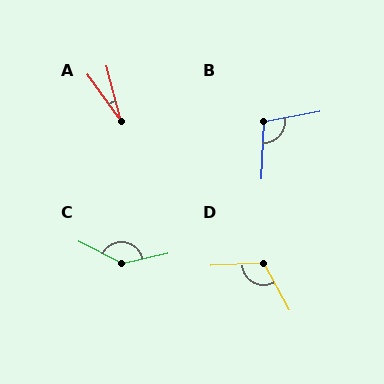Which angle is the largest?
C, at approximately 140 degrees.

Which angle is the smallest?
A, at approximately 21 degrees.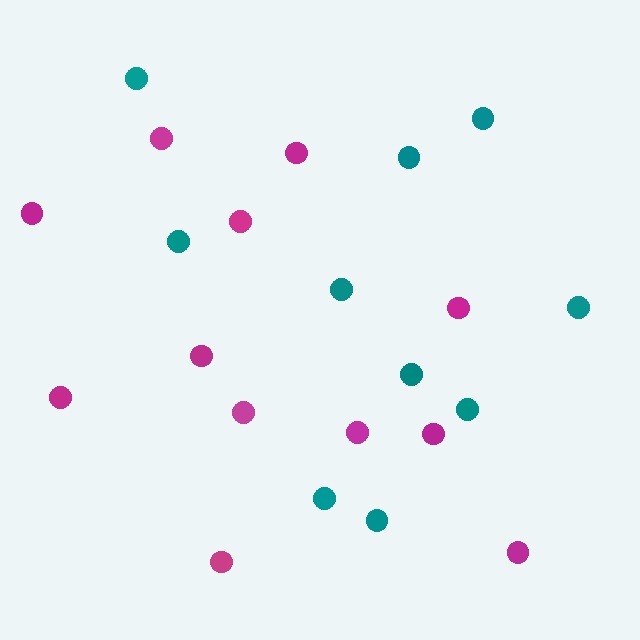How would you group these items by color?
There are 2 groups: one group of magenta circles (12) and one group of teal circles (10).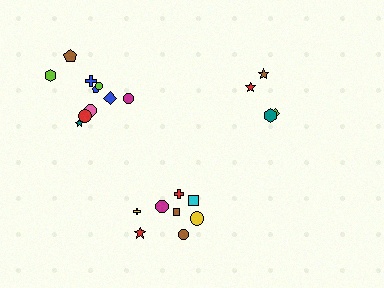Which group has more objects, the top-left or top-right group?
The top-left group.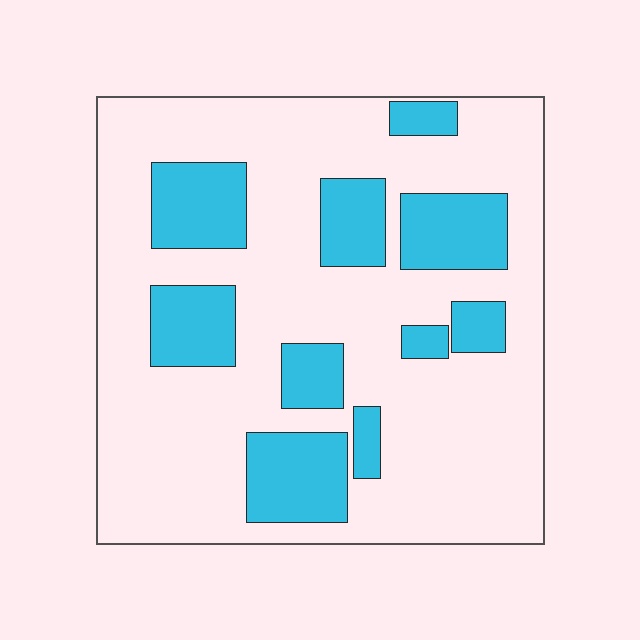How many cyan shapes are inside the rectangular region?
10.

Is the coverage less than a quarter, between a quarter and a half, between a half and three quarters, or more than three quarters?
Between a quarter and a half.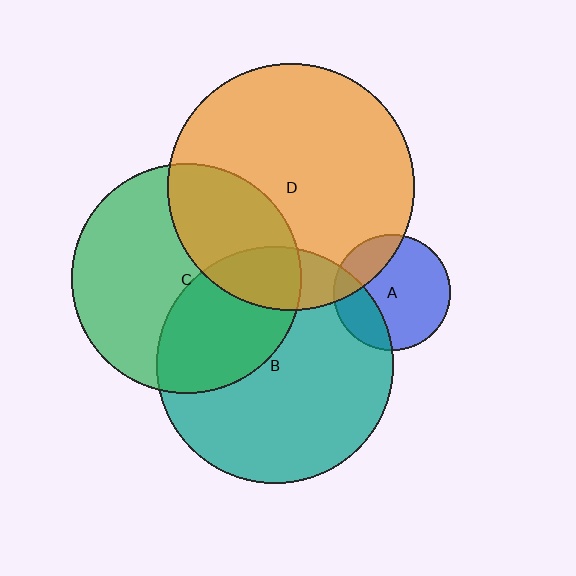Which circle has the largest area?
Circle D (orange).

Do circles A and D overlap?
Yes.